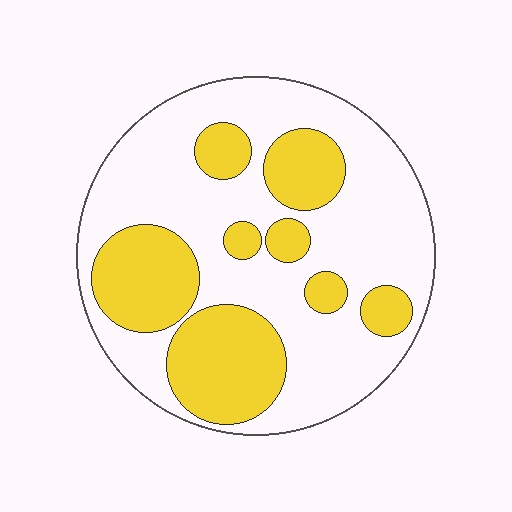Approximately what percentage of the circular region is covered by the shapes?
Approximately 35%.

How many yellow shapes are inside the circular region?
8.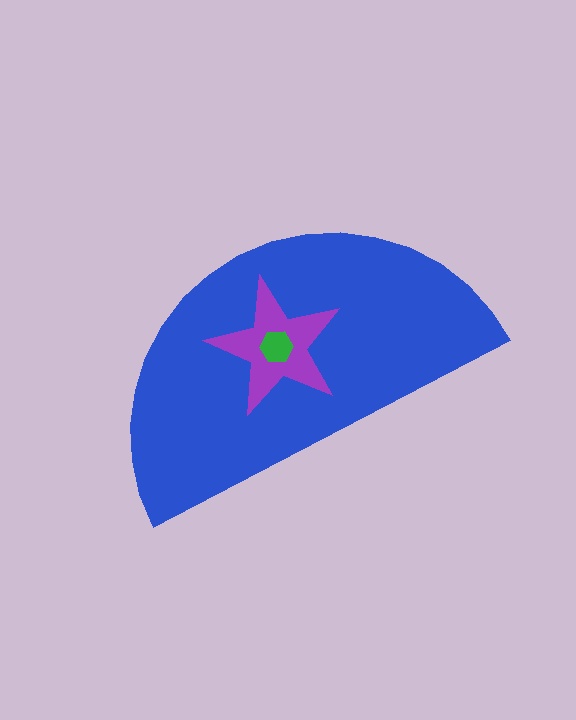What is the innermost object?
The green hexagon.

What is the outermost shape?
The blue semicircle.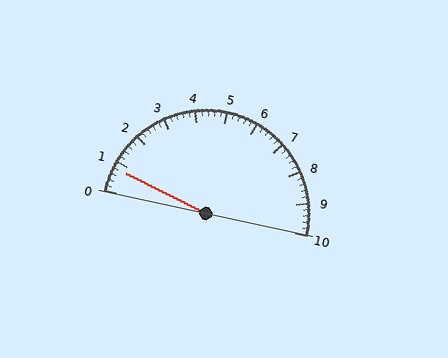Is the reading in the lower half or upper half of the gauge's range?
The reading is in the lower half of the range (0 to 10).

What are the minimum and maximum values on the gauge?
The gauge ranges from 0 to 10.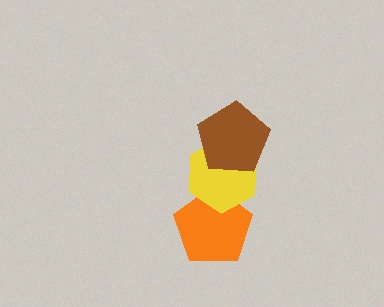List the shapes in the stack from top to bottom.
From top to bottom: the brown pentagon, the yellow hexagon, the orange pentagon.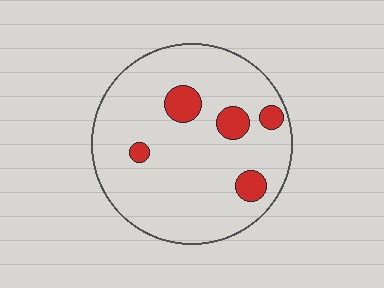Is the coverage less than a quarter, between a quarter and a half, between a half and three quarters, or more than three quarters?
Less than a quarter.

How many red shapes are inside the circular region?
5.